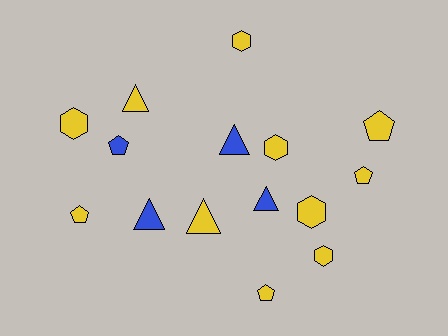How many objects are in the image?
There are 15 objects.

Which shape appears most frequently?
Hexagon, with 5 objects.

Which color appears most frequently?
Yellow, with 11 objects.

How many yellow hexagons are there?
There are 5 yellow hexagons.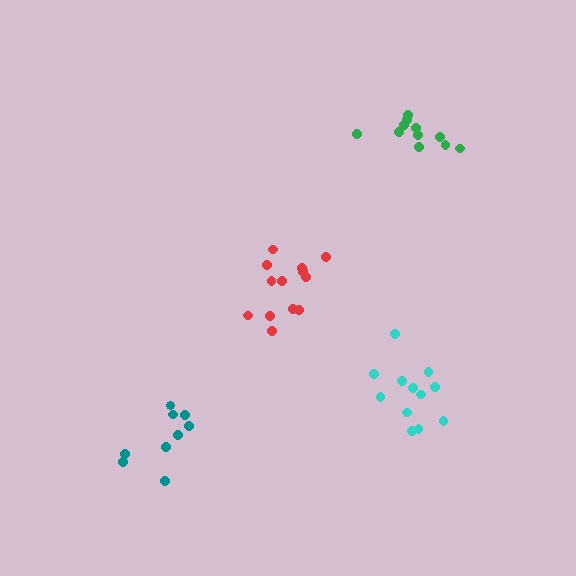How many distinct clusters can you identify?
There are 4 distinct clusters.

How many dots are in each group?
Group 1: 14 dots, Group 2: 12 dots, Group 3: 9 dots, Group 4: 11 dots (46 total).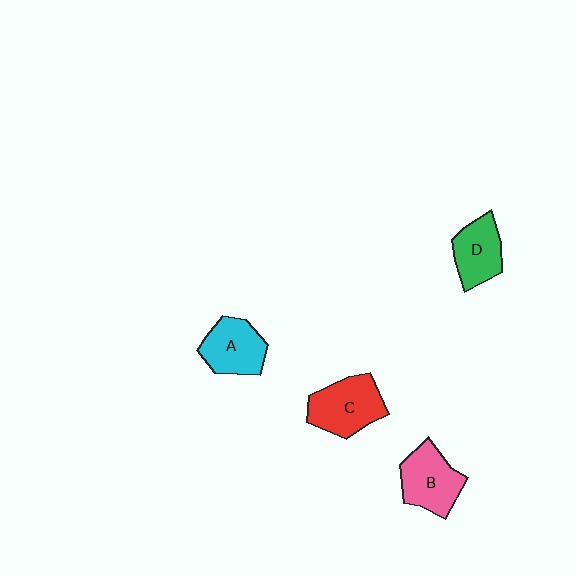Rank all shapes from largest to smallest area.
From largest to smallest: C (red), B (pink), A (cyan), D (green).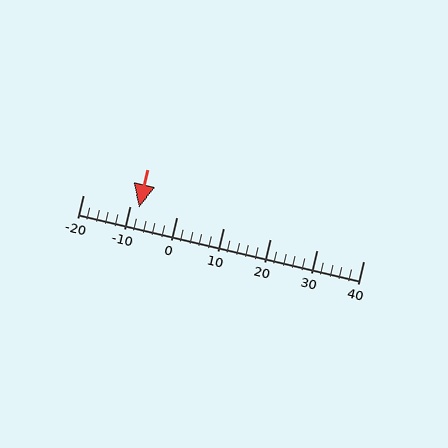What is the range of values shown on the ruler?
The ruler shows values from -20 to 40.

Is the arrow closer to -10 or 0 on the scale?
The arrow is closer to -10.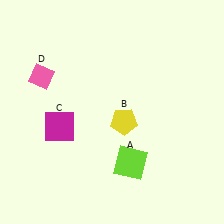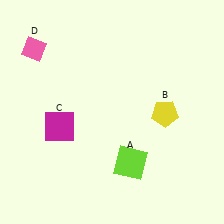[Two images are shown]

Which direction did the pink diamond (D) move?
The pink diamond (D) moved up.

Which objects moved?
The objects that moved are: the yellow pentagon (B), the pink diamond (D).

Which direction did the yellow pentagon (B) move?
The yellow pentagon (B) moved right.